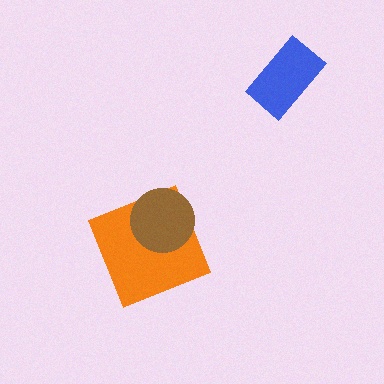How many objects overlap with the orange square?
1 object overlaps with the orange square.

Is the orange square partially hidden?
Yes, it is partially covered by another shape.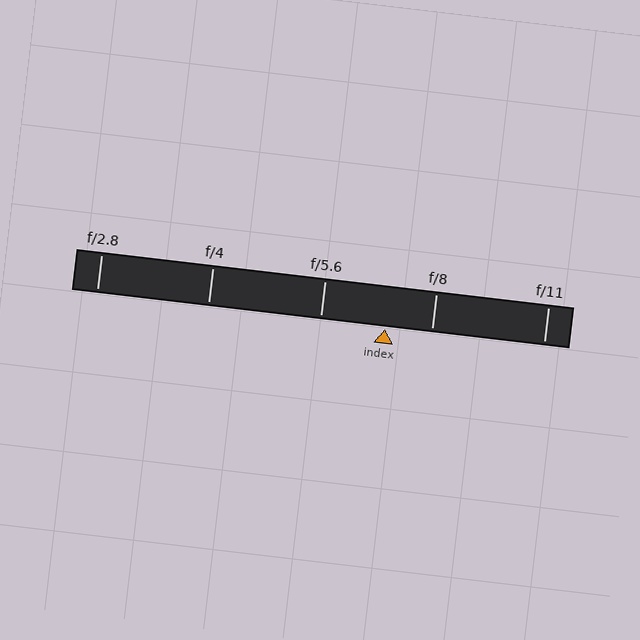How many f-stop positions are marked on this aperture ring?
There are 5 f-stop positions marked.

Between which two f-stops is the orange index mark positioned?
The index mark is between f/5.6 and f/8.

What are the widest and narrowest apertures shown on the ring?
The widest aperture shown is f/2.8 and the narrowest is f/11.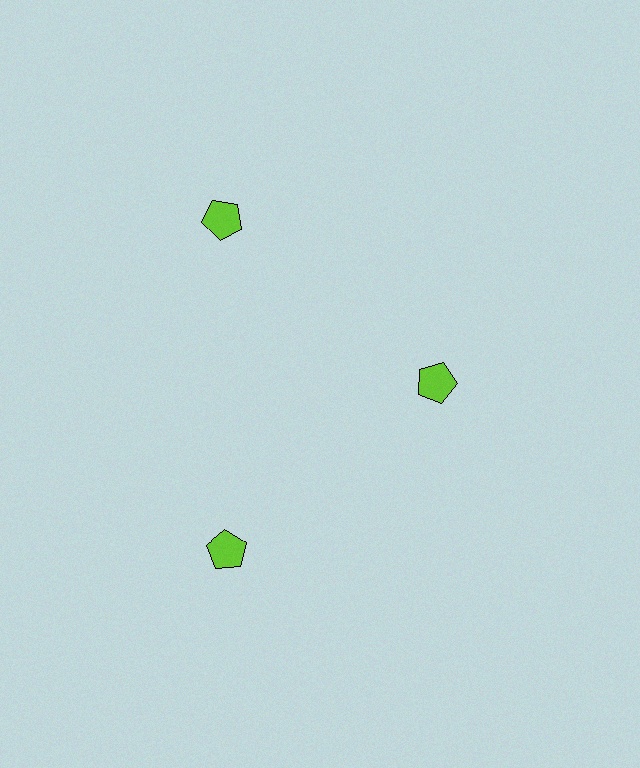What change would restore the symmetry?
The symmetry would be restored by moving it outward, back onto the ring so that all 3 pentagons sit at equal angles and equal distance from the center.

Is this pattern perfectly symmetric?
No. The 3 lime pentagons are arranged in a ring, but one element near the 3 o'clock position is pulled inward toward the center, breaking the 3-fold rotational symmetry.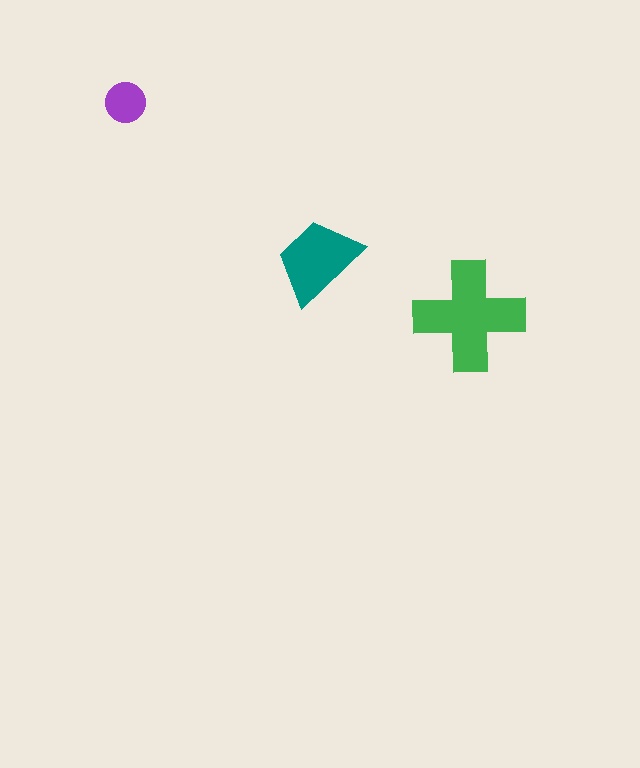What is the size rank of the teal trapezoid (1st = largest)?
2nd.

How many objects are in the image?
There are 3 objects in the image.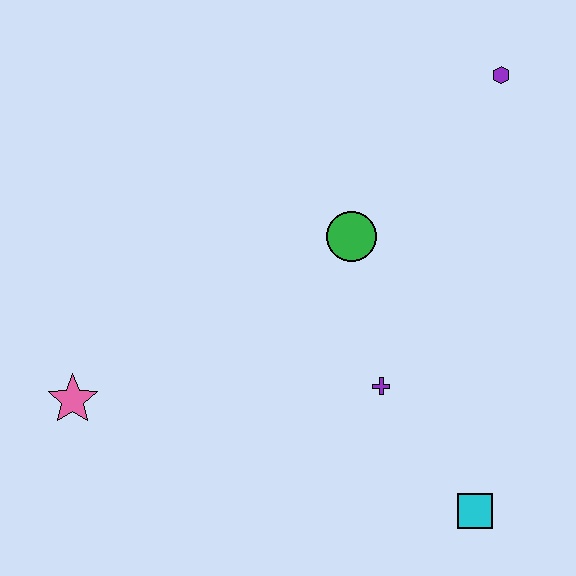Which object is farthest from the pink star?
The purple hexagon is farthest from the pink star.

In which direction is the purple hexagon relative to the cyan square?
The purple hexagon is above the cyan square.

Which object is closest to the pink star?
The purple cross is closest to the pink star.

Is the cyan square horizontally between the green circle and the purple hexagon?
Yes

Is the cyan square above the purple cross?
No